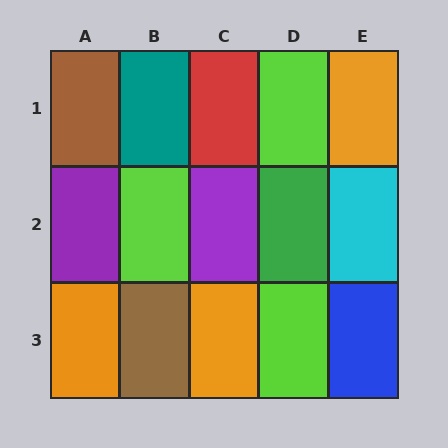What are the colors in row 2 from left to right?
Purple, lime, purple, green, cyan.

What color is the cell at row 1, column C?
Red.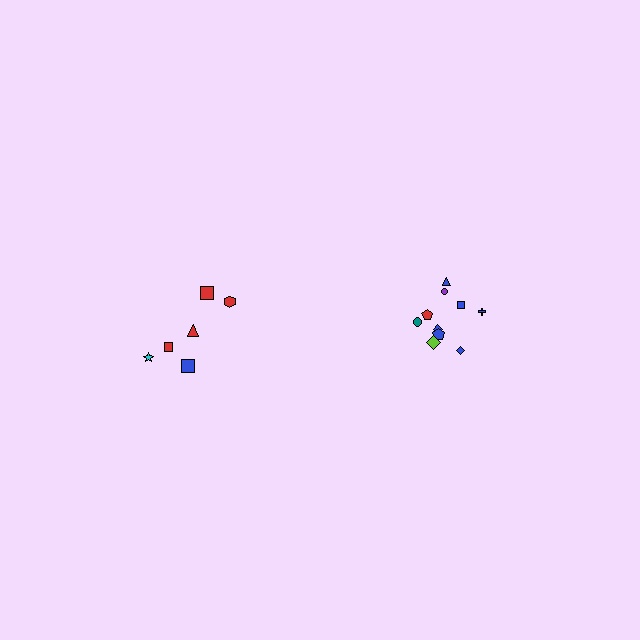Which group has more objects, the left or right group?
The right group.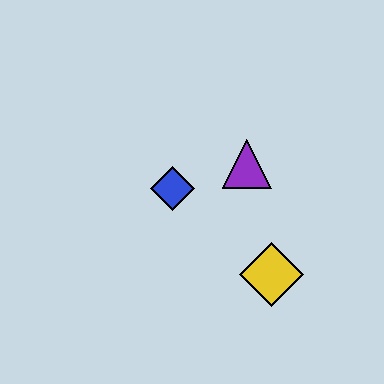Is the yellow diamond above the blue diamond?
No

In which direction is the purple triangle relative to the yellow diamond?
The purple triangle is above the yellow diamond.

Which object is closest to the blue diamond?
The purple triangle is closest to the blue diamond.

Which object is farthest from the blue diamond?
The yellow diamond is farthest from the blue diamond.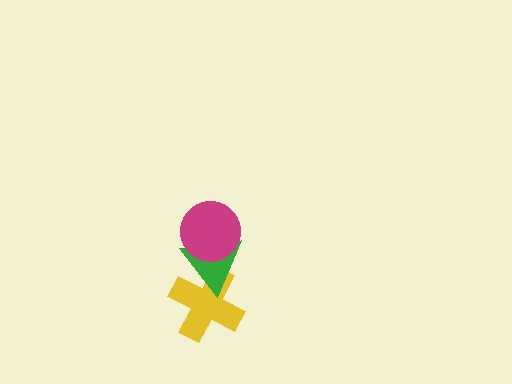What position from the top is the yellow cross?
The yellow cross is 3rd from the top.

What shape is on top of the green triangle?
The magenta circle is on top of the green triangle.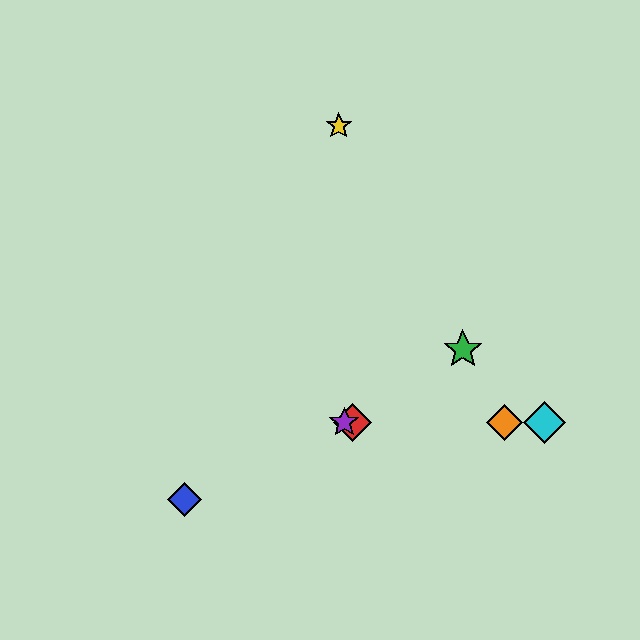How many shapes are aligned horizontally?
4 shapes (the red diamond, the purple star, the orange diamond, the cyan diamond) are aligned horizontally.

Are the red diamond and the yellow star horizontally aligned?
No, the red diamond is at y≈422 and the yellow star is at y≈126.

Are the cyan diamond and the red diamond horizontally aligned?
Yes, both are at y≈422.